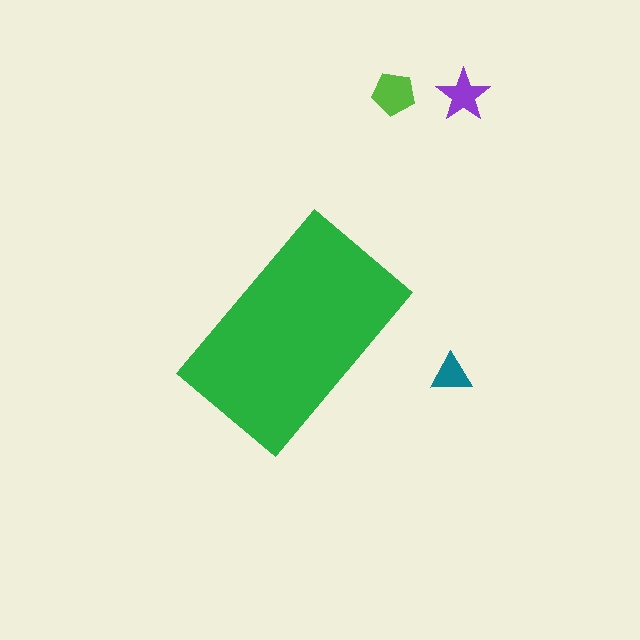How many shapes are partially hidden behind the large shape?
0 shapes are partially hidden.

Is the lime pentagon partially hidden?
No, the lime pentagon is fully visible.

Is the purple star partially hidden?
No, the purple star is fully visible.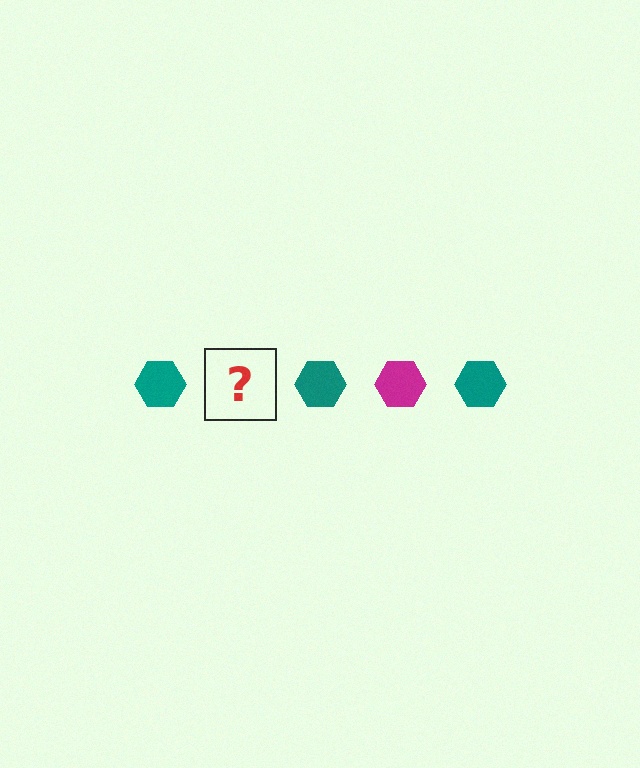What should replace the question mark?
The question mark should be replaced with a magenta hexagon.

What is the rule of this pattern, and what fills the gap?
The rule is that the pattern cycles through teal, magenta hexagons. The gap should be filled with a magenta hexagon.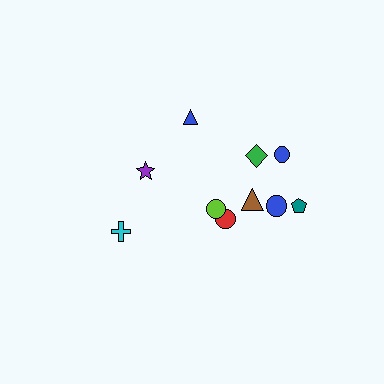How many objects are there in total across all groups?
There are 10 objects.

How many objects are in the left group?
There are 3 objects.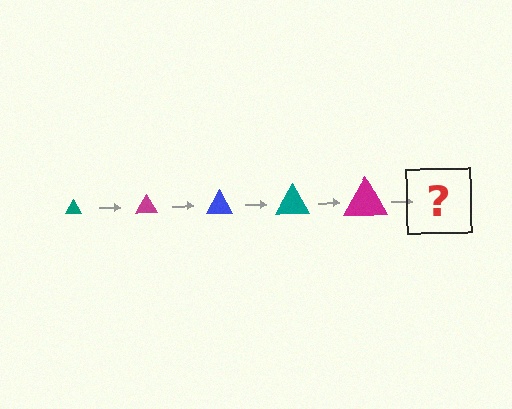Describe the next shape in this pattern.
It should be a blue triangle, larger than the previous one.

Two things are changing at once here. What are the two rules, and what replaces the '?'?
The two rules are that the triangle grows larger each step and the color cycles through teal, magenta, and blue. The '?' should be a blue triangle, larger than the previous one.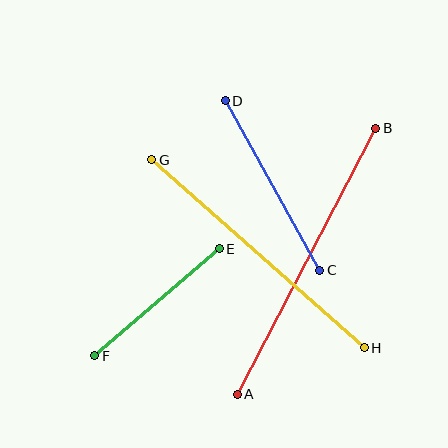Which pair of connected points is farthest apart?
Points A and B are farthest apart.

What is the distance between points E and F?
The distance is approximately 164 pixels.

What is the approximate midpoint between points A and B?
The midpoint is at approximately (306, 261) pixels.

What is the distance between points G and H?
The distance is approximately 284 pixels.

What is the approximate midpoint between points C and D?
The midpoint is at approximately (273, 186) pixels.